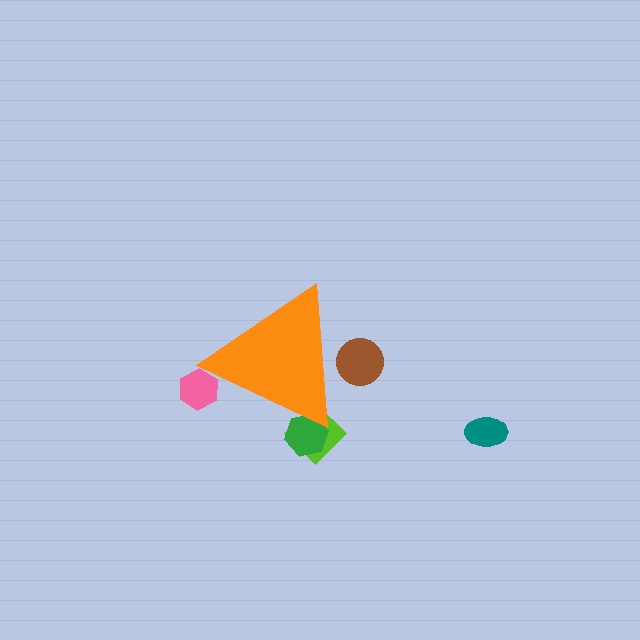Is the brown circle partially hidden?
Yes, the brown circle is partially hidden behind the orange triangle.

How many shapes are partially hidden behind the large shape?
4 shapes are partially hidden.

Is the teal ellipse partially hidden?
No, the teal ellipse is fully visible.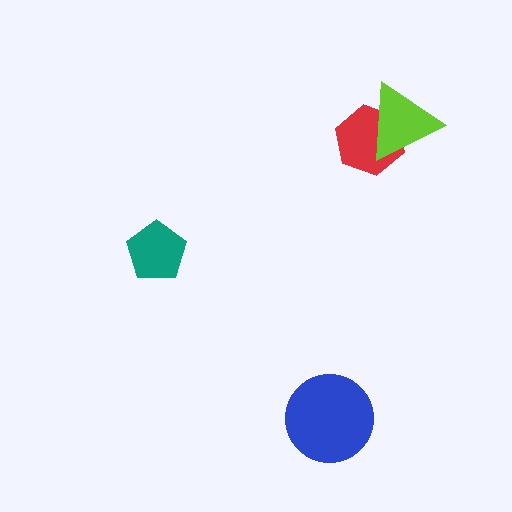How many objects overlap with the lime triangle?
1 object overlaps with the lime triangle.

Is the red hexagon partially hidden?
Yes, it is partially covered by another shape.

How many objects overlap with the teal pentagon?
0 objects overlap with the teal pentagon.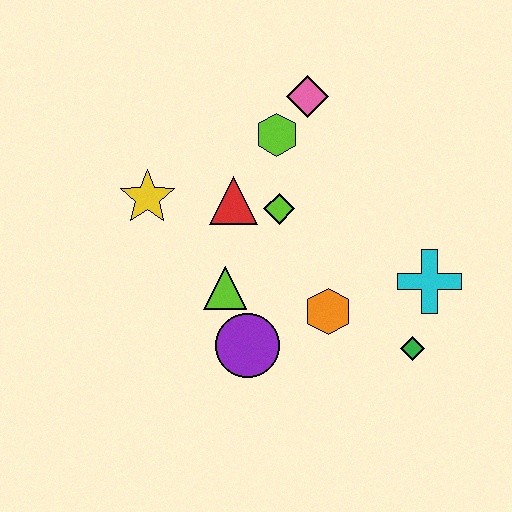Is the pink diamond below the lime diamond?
No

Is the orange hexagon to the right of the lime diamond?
Yes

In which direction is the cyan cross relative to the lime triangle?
The cyan cross is to the right of the lime triangle.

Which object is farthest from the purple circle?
The pink diamond is farthest from the purple circle.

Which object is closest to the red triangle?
The lime diamond is closest to the red triangle.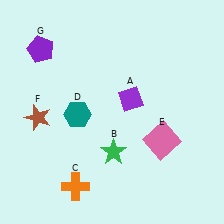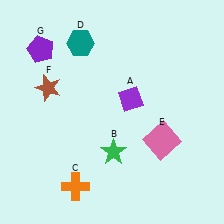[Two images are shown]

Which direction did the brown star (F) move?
The brown star (F) moved up.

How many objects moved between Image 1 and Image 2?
2 objects moved between the two images.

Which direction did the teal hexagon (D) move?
The teal hexagon (D) moved up.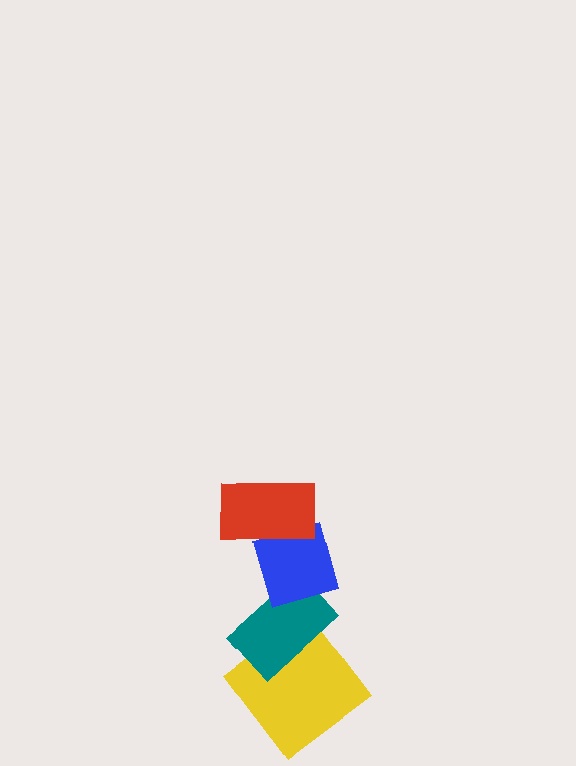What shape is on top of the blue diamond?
The red rectangle is on top of the blue diamond.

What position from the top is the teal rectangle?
The teal rectangle is 3rd from the top.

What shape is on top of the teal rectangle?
The blue diamond is on top of the teal rectangle.